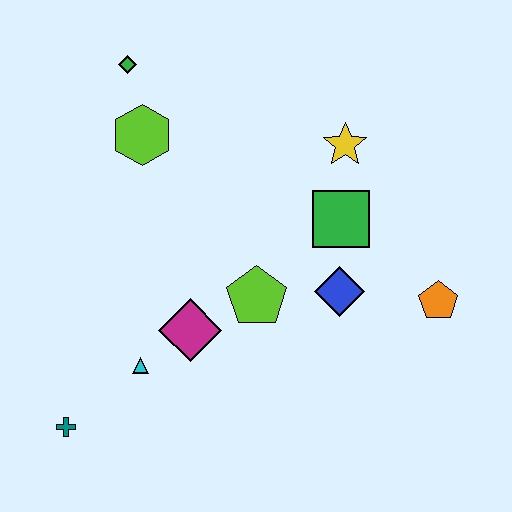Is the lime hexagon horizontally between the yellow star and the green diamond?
Yes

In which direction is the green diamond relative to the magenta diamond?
The green diamond is above the magenta diamond.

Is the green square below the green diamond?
Yes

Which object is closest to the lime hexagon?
The green diamond is closest to the lime hexagon.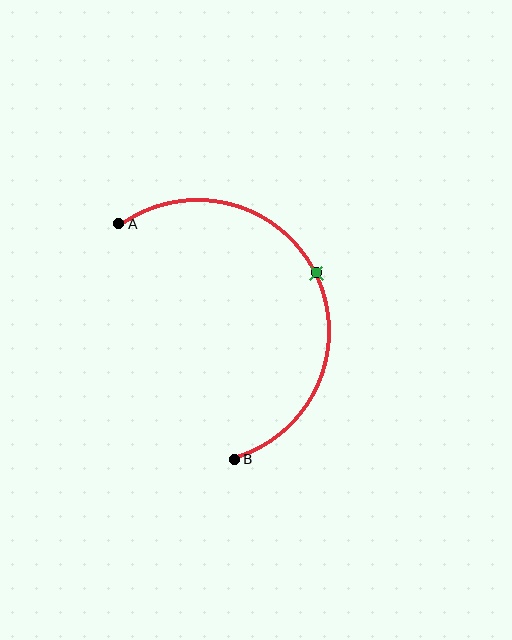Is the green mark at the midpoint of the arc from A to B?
Yes. The green mark lies on the arc at equal arc-length from both A and B — it is the arc midpoint.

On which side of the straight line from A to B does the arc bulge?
The arc bulges to the right of the straight line connecting A and B.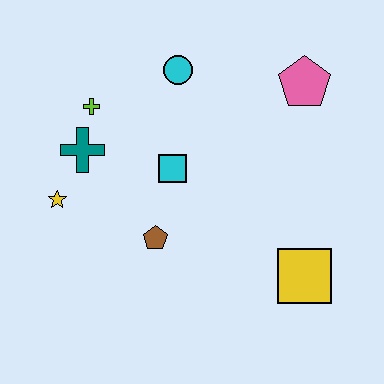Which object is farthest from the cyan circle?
The yellow square is farthest from the cyan circle.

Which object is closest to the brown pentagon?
The cyan square is closest to the brown pentagon.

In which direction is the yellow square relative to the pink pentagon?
The yellow square is below the pink pentagon.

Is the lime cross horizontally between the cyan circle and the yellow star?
Yes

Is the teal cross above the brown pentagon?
Yes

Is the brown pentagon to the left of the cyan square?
Yes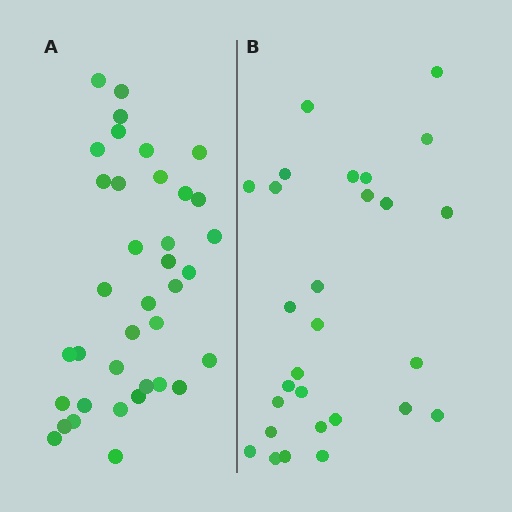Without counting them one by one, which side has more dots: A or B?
Region A (the left region) has more dots.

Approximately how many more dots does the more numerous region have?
Region A has roughly 8 or so more dots than region B.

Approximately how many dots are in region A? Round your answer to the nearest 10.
About 40 dots. (The exact count is 37, which rounds to 40.)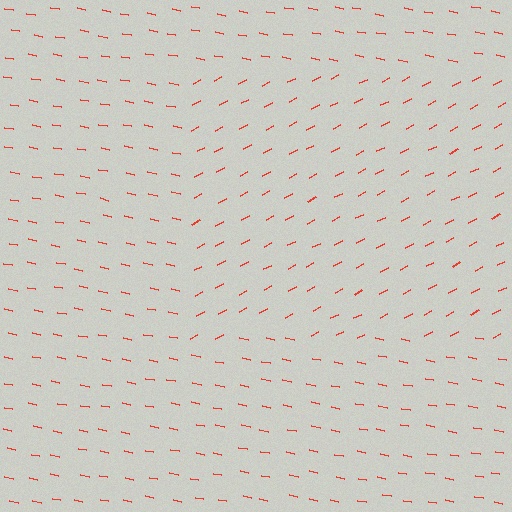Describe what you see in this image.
The image is filled with small red line segments. A rectangle region in the image has lines oriented differently from the surrounding lines, creating a visible texture boundary.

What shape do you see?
I see a rectangle.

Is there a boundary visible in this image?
Yes, there is a texture boundary formed by a change in line orientation.